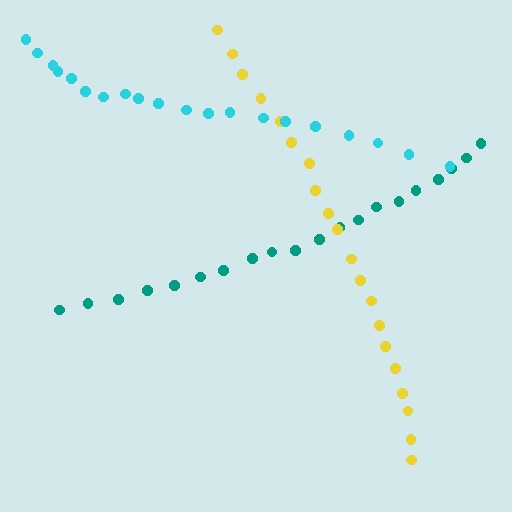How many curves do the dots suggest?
There are 3 distinct paths.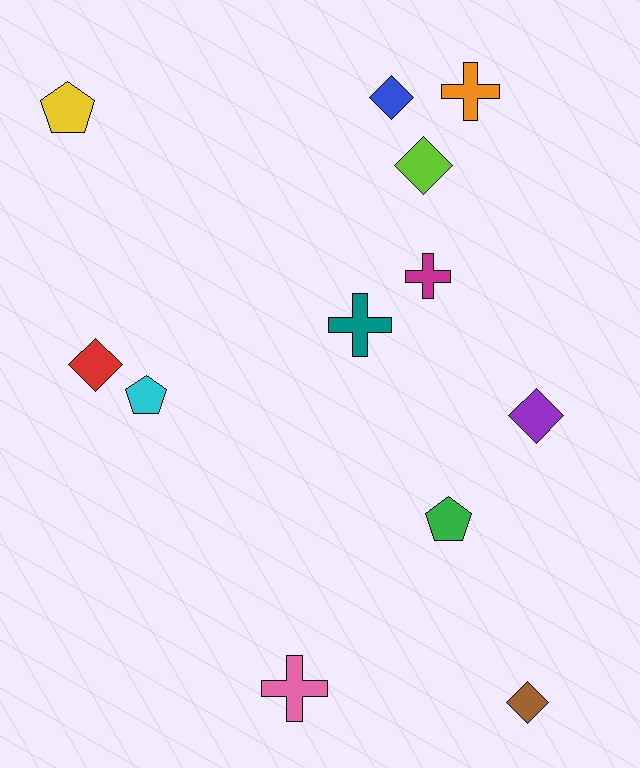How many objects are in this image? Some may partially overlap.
There are 12 objects.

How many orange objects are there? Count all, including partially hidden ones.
There is 1 orange object.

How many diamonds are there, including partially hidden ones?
There are 5 diamonds.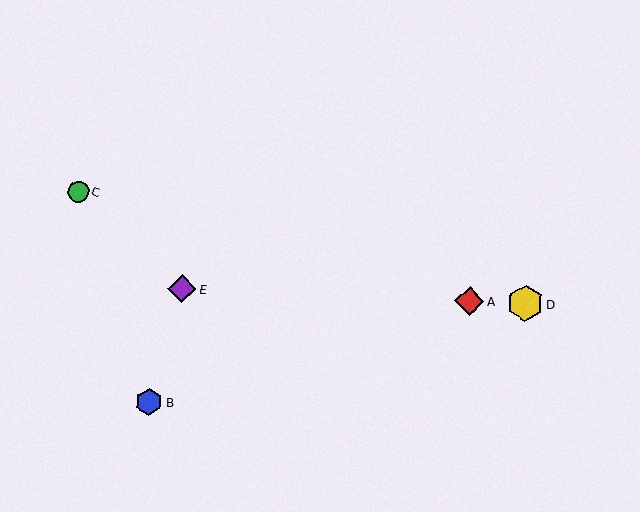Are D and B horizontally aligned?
No, D is at y≈303 and B is at y≈402.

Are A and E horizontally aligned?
Yes, both are at y≈301.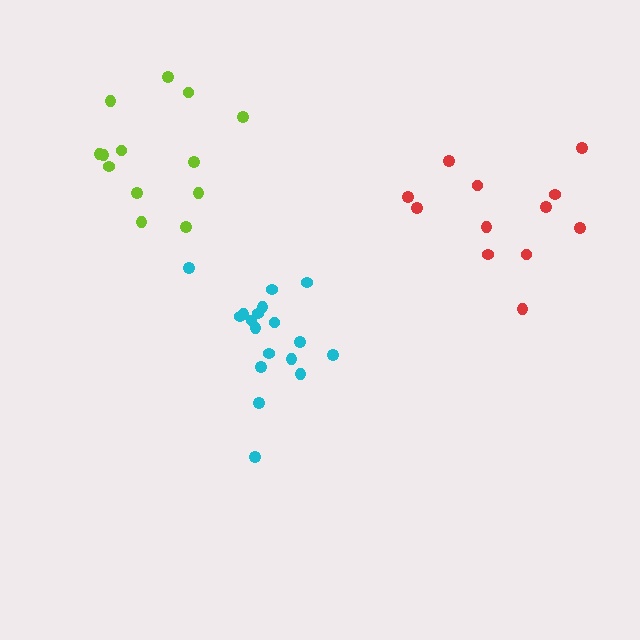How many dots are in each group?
Group 1: 12 dots, Group 2: 18 dots, Group 3: 13 dots (43 total).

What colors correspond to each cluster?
The clusters are colored: red, cyan, lime.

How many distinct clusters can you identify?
There are 3 distinct clusters.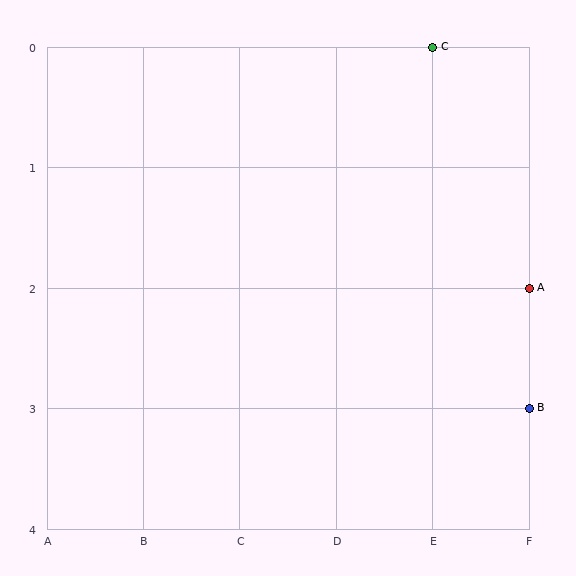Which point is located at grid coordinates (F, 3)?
Point B is at (F, 3).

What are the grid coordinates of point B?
Point B is at grid coordinates (F, 3).